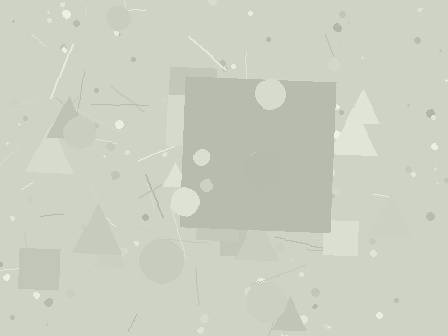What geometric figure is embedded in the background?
A square is embedded in the background.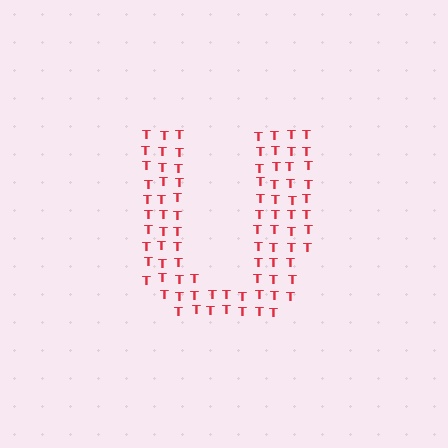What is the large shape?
The large shape is the letter U.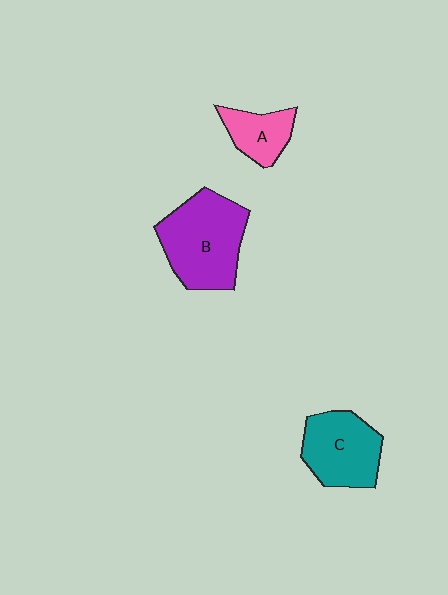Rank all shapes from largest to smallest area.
From largest to smallest: B (purple), C (teal), A (pink).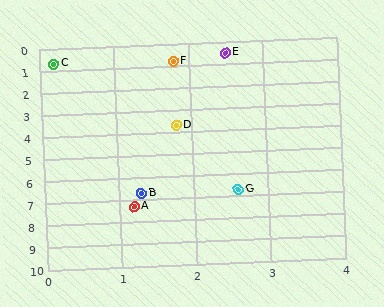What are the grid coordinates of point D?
Point D is at approximately (1.8, 3.7).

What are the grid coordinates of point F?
Point F is at approximately (1.8, 0.8).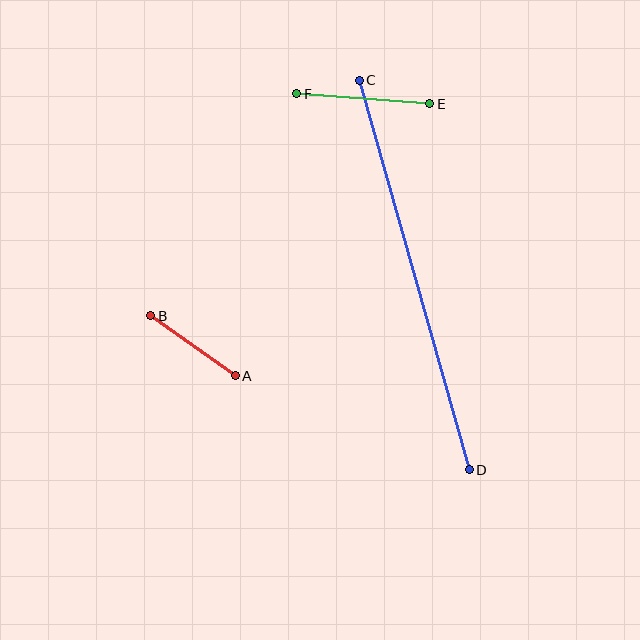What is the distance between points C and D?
The distance is approximately 405 pixels.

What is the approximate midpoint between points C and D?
The midpoint is at approximately (414, 275) pixels.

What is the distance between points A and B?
The distance is approximately 104 pixels.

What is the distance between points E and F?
The distance is approximately 133 pixels.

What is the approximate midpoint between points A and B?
The midpoint is at approximately (193, 346) pixels.